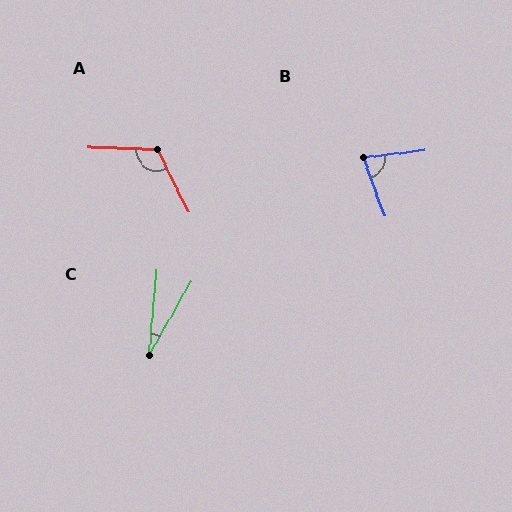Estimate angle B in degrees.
Approximately 77 degrees.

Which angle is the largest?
A, at approximately 118 degrees.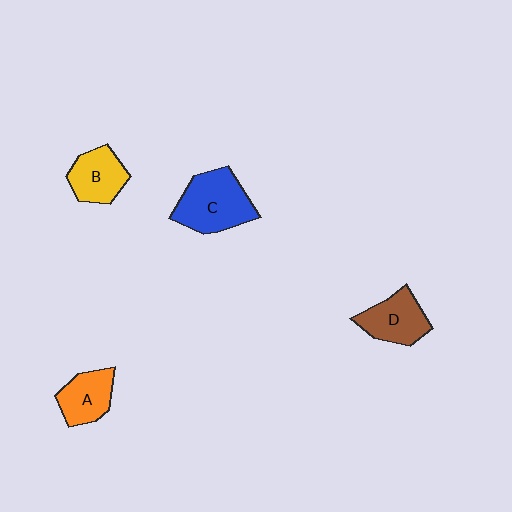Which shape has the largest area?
Shape C (blue).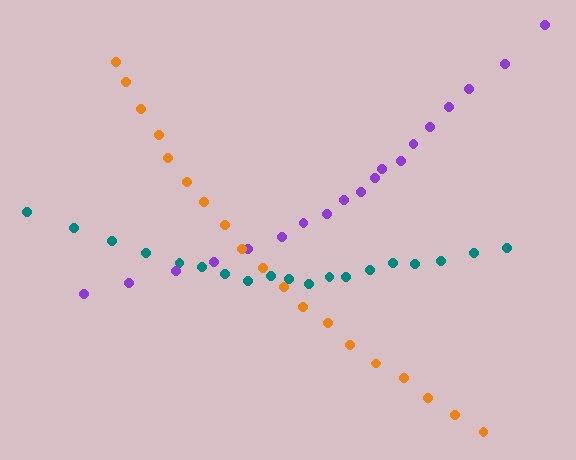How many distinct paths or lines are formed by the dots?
There are 3 distinct paths.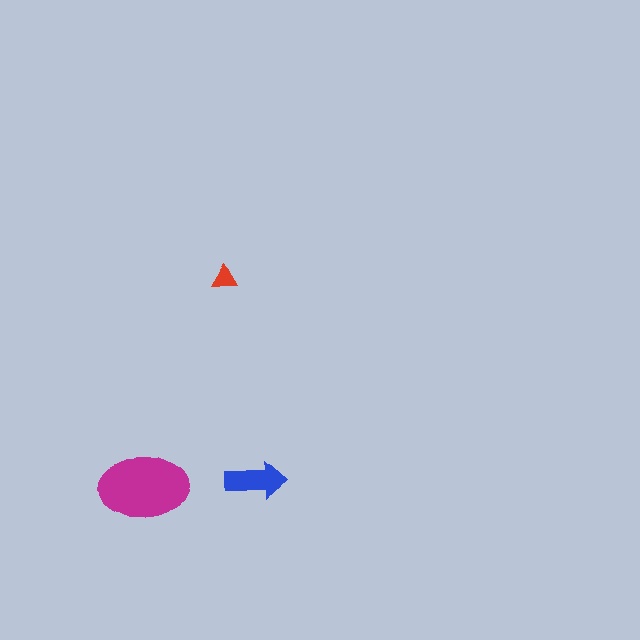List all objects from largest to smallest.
The magenta ellipse, the blue arrow, the red triangle.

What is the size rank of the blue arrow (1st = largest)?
2nd.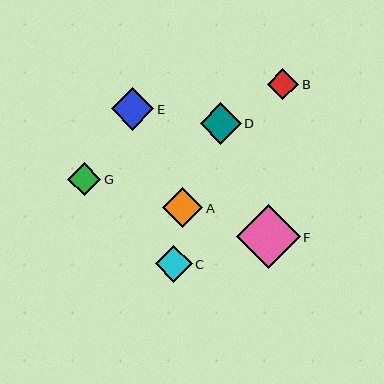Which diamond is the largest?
Diamond F is the largest with a size of approximately 64 pixels.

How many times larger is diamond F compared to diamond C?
Diamond F is approximately 1.8 times the size of diamond C.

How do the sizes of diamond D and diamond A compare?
Diamond D and diamond A are approximately the same size.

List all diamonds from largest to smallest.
From largest to smallest: F, E, D, A, C, G, B.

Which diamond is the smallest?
Diamond B is the smallest with a size of approximately 31 pixels.